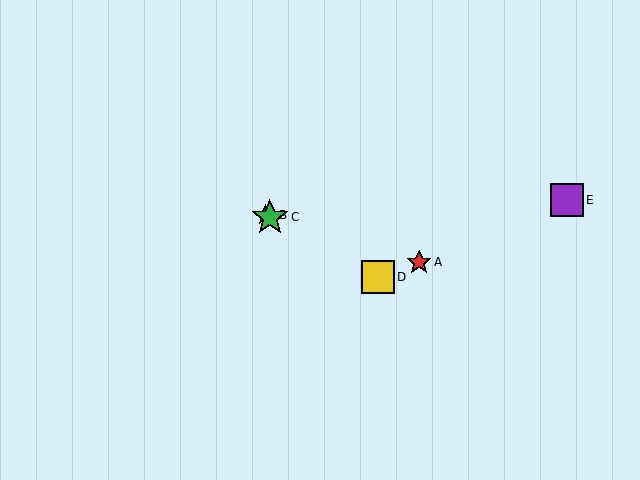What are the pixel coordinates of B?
Object B is at (266, 215).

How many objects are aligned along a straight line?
3 objects (B, C, D) are aligned along a straight line.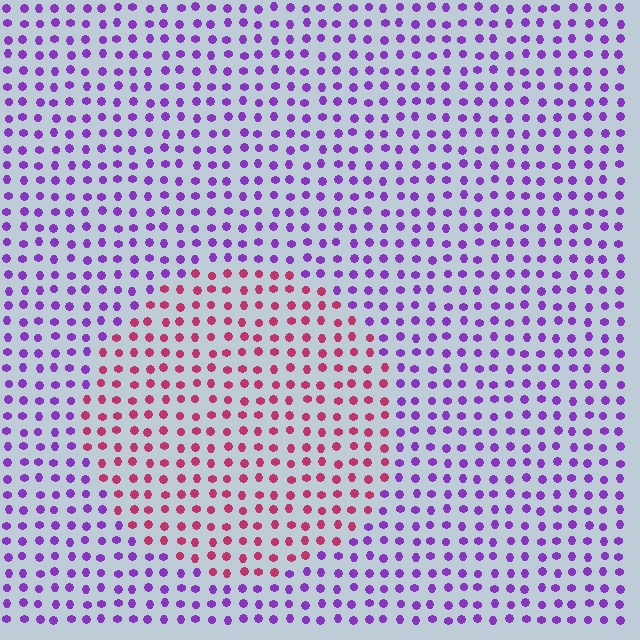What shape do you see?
I see a circle.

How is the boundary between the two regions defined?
The boundary is defined purely by a slight shift in hue (about 61 degrees). Spacing, size, and orientation are identical on both sides.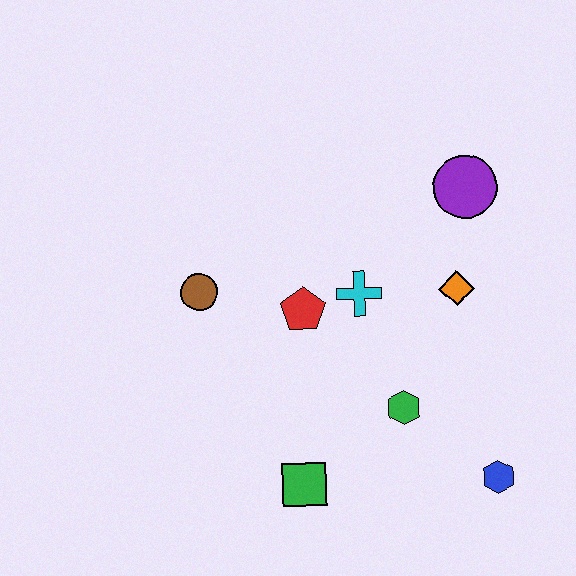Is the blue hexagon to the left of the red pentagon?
No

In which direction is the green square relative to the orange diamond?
The green square is below the orange diamond.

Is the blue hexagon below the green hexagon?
Yes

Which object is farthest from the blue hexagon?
The brown circle is farthest from the blue hexagon.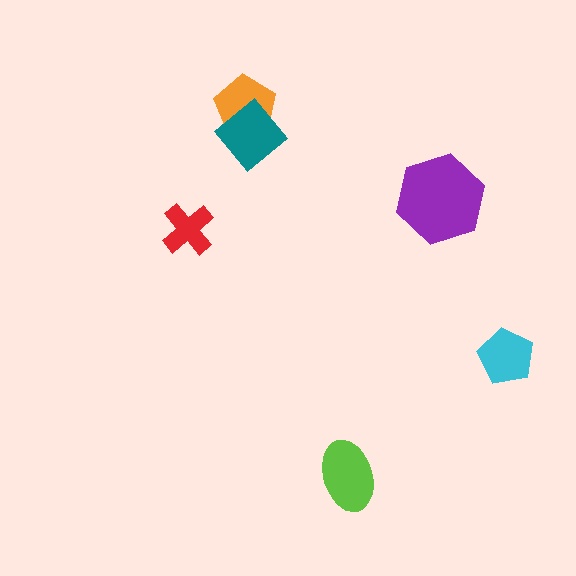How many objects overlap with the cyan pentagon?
0 objects overlap with the cyan pentagon.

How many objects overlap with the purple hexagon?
0 objects overlap with the purple hexagon.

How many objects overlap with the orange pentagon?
1 object overlaps with the orange pentagon.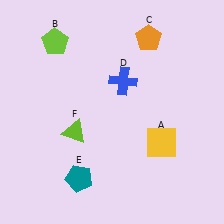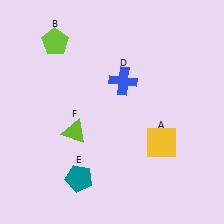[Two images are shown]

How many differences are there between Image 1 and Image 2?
There is 1 difference between the two images.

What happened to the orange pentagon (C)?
The orange pentagon (C) was removed in Image 2. It was in the top-right area of Image 1.